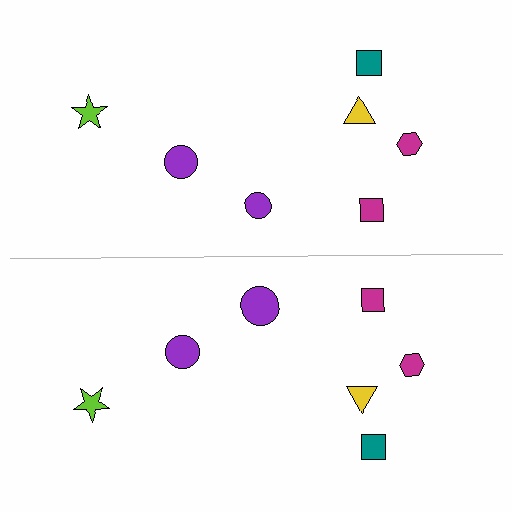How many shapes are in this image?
There are 14 shapes in this image.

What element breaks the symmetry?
The purple circle on the bottom side has a different size than its mirror counterpart.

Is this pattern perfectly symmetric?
No, the pattern is not perfectly symmetric. The purple circle on the bottom side has a different size than its mirror counterpart.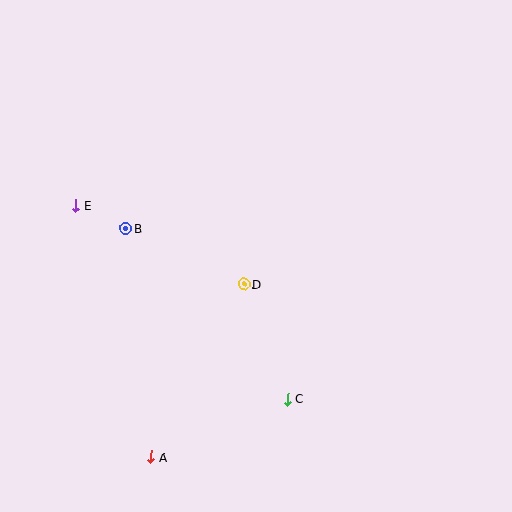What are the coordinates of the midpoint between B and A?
The midpoint between B and A is at (139, 343).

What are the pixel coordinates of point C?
Point C is at (287, 399).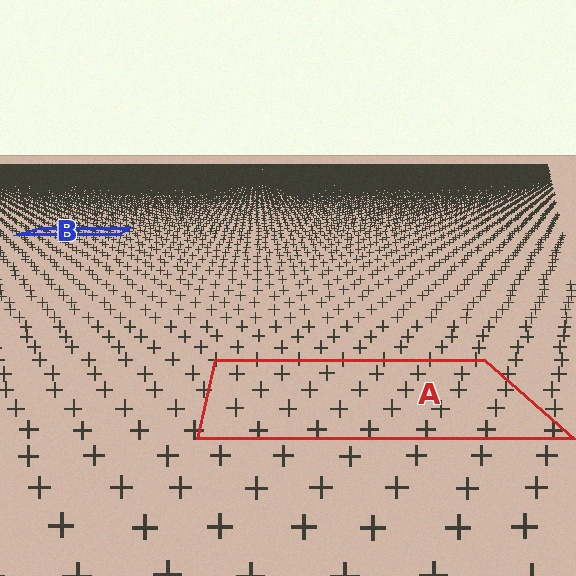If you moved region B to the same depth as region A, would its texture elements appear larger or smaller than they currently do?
They would appear larger. At a closer depth, the same texture elements are projected at a bigger on-screen size.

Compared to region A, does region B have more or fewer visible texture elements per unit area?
Region B has more texture elements per unit area — they are packed more densely because it is farther away.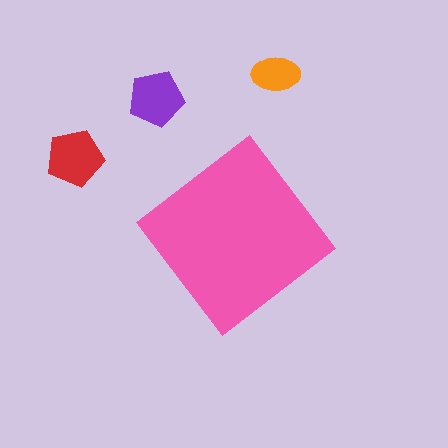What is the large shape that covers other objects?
A pink diamond.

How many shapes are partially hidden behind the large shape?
0 shapes are partially hidden.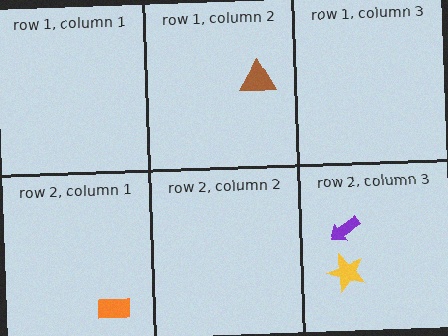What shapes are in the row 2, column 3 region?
The yellow star, the purple arrow.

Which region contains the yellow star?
The row 2, column 3 region.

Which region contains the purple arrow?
The row 2, column 3 region.